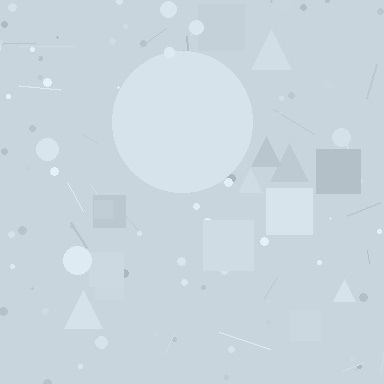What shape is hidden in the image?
A circle is hidden in the image.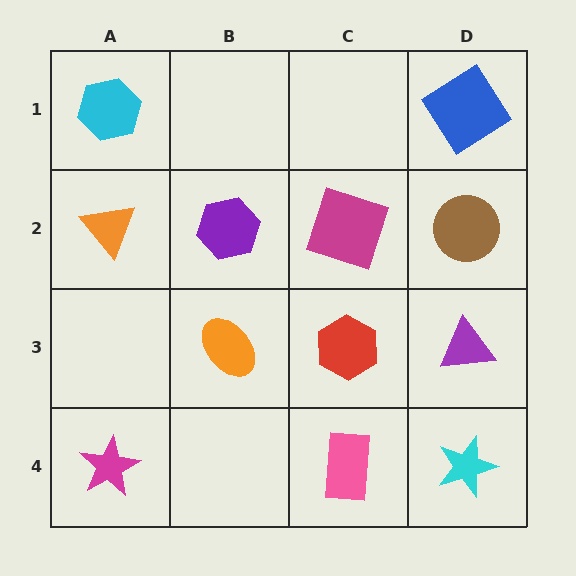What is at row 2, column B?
A purple hexagon.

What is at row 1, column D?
A blue diamond.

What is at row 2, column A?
An orange triangle.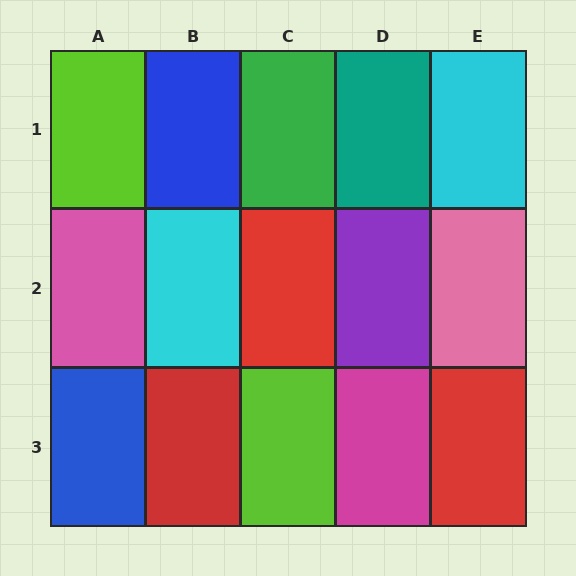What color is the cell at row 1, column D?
Teal.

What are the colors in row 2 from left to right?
Pink, cyan, red, purple, pink.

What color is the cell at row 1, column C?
Green.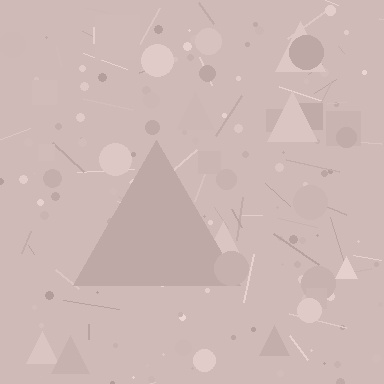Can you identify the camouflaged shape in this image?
The camouflaged shape is a triangle.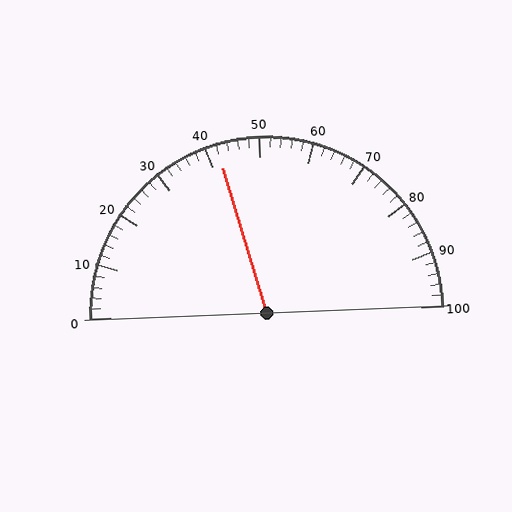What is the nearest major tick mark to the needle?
The nearest major tick mark is 40.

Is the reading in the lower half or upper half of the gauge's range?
The reading is in the lower half of the range (0 to 100).